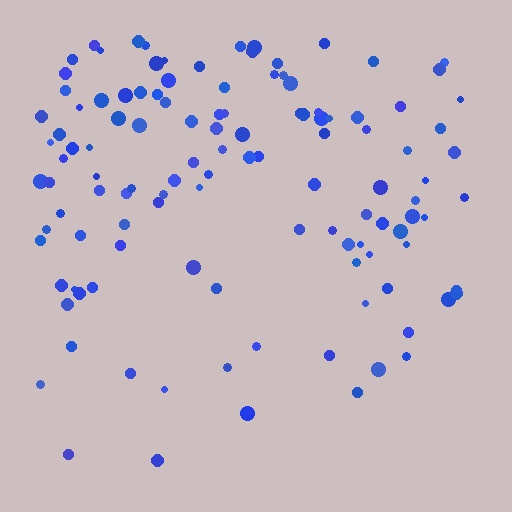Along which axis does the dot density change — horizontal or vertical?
Vertical.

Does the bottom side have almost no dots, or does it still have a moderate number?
Still a moderate number, just noticeably fewer than the top.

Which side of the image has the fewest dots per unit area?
The bottom.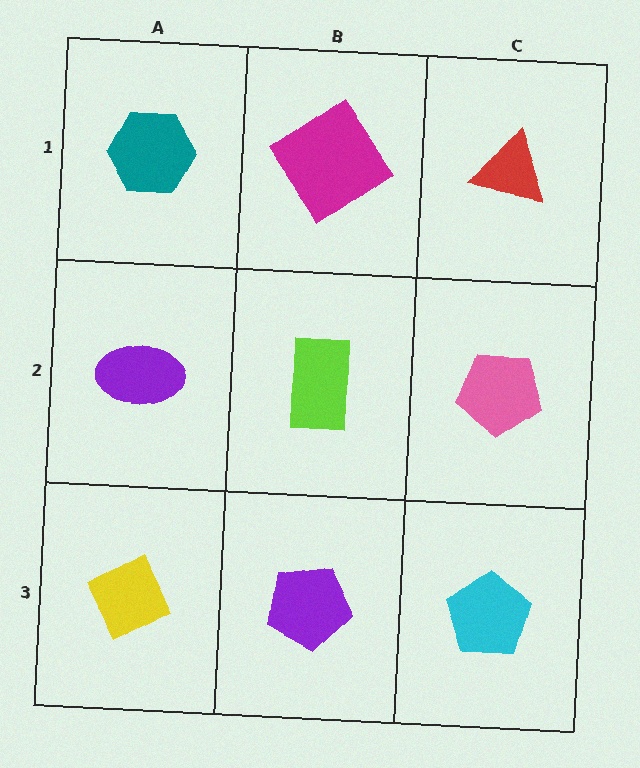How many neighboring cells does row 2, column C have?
3.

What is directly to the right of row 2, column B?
A pink pentagon.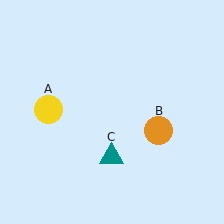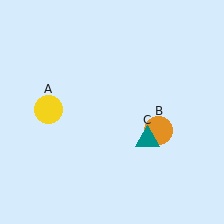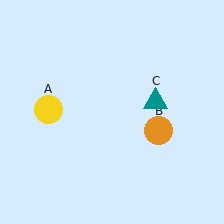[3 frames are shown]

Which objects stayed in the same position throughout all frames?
Yellow circle (object A) and orange circle (object B) remained stationary.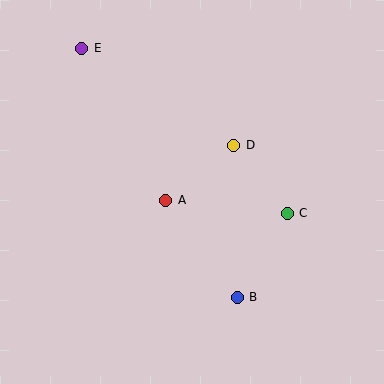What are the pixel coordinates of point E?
Point E is at (82, 48).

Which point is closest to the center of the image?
Point A at (166, 200) is closest to the center.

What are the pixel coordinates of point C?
Point C is at (287, 213).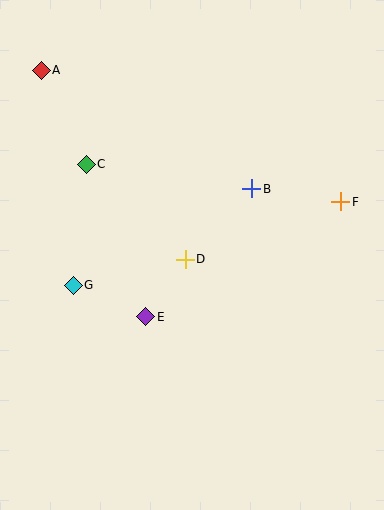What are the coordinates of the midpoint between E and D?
The midpoint between E and D is at (165, 288).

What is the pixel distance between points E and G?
The distance between E and G is 79 pixels.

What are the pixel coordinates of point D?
Point D is at (185, 259).